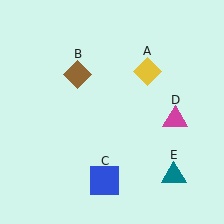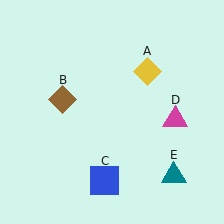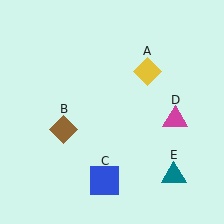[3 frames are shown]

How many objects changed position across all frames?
1 object changed position: brown diamond (object B).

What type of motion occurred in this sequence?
The brown diamond (object B) rotated counterclockwise around the center of the scene.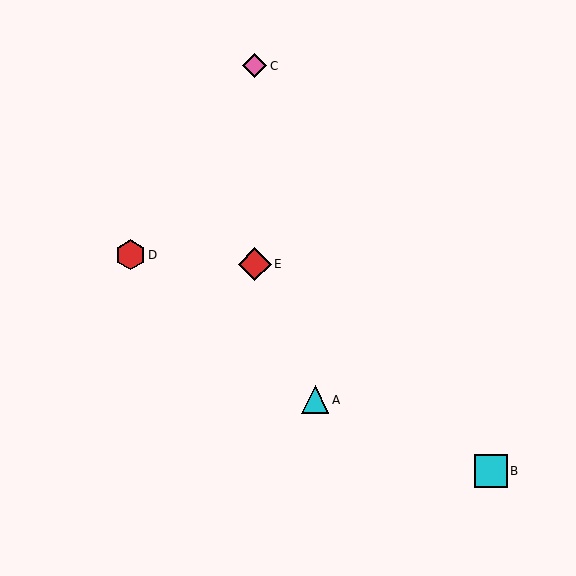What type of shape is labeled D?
Shape D is a red hexagon.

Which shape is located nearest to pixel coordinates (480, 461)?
The cyan square (labeled B) at (491, 471) is nearest to that location.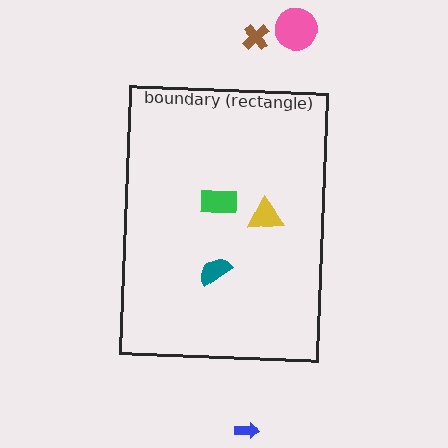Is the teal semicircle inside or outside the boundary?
Inside.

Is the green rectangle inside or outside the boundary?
Inside.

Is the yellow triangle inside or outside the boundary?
Inside.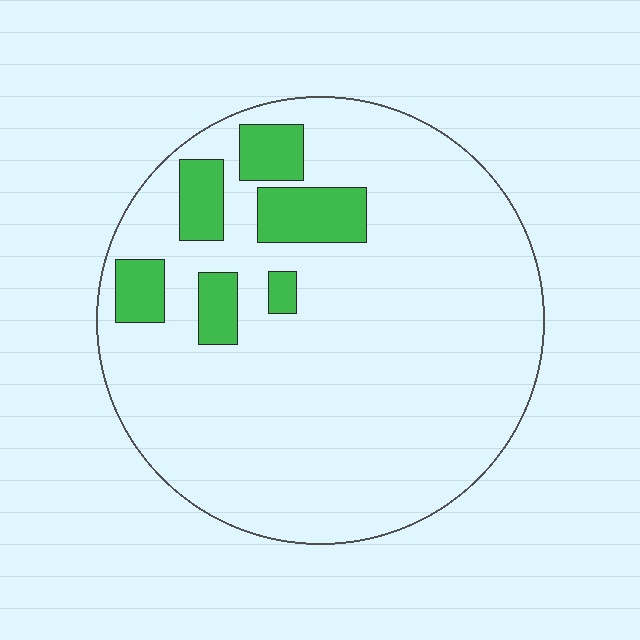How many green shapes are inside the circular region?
6.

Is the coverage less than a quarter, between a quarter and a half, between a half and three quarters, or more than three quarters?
Less than a quarter.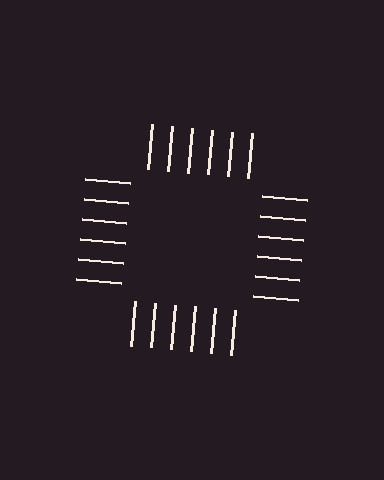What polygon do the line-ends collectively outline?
An illusory square — the line segments terminate on its edges but no continuous stroke is drawn.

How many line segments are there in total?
24 — 6 along each of the 4 edges.